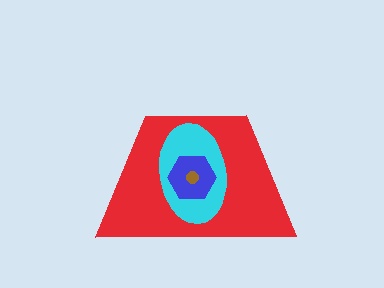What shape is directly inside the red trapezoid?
The cyan ellipse.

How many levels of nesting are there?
4.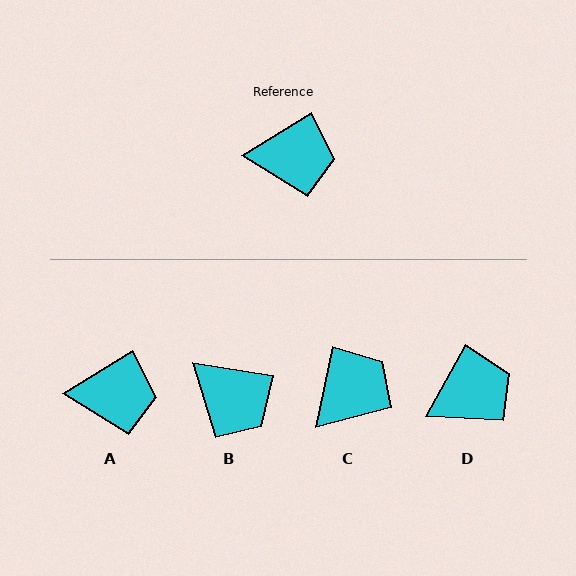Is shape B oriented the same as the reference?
No, it is off by about 41 degrees.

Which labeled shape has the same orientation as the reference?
A.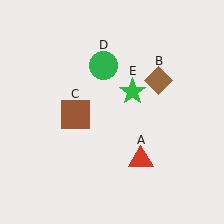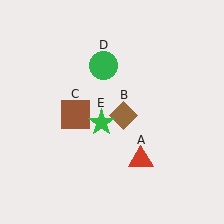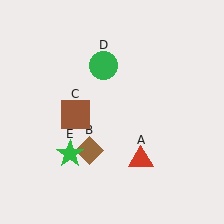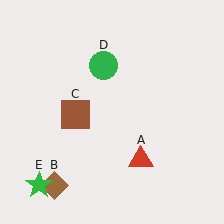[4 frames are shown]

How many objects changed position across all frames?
2 objects changed position: brown diamond (object B), green star (object E).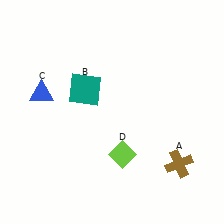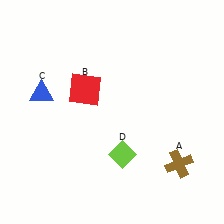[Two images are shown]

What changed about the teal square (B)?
In Image 1, B is teal. In Image 2, it changed to red.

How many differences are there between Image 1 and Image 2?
There is 1 difference between the two images.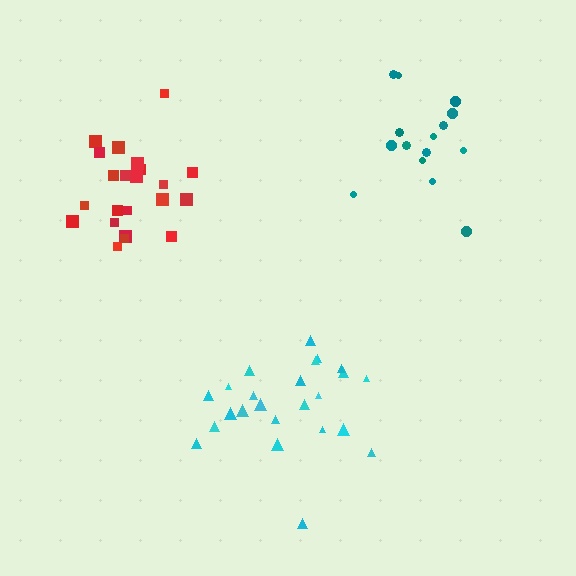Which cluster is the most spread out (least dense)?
Teal.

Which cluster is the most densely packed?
Red.